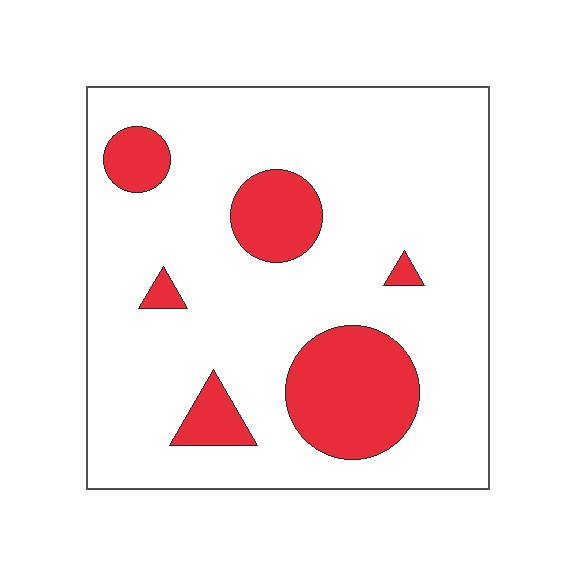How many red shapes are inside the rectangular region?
6.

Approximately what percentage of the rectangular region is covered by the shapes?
Approximately 20%.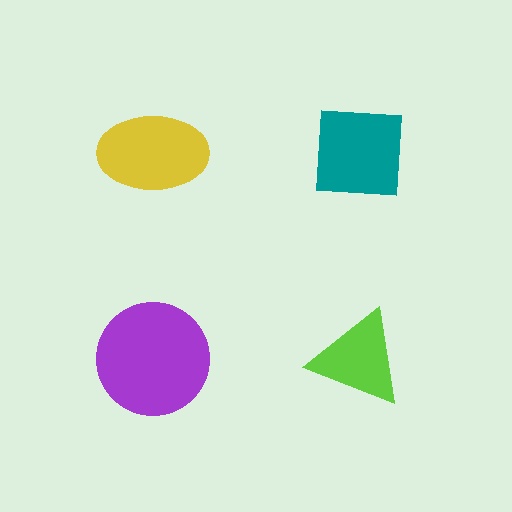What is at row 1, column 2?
A teal square.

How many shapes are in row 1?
2 shapes.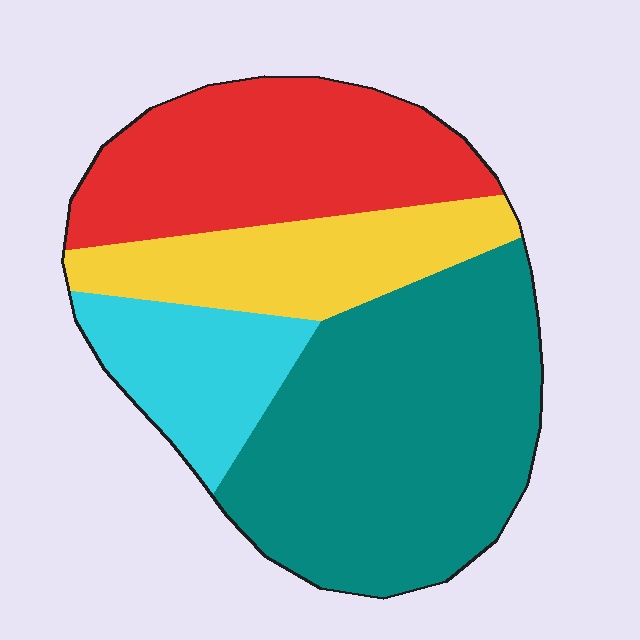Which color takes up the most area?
Teal, at roughly 40%.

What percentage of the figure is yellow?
Yellow covers around 20% of the figure.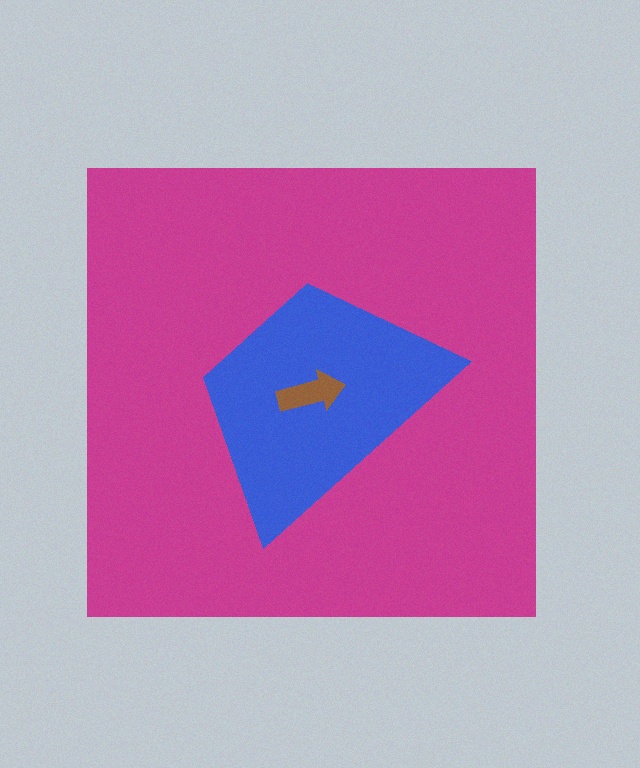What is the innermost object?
The brown arrow.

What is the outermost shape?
The magenta square.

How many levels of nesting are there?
3.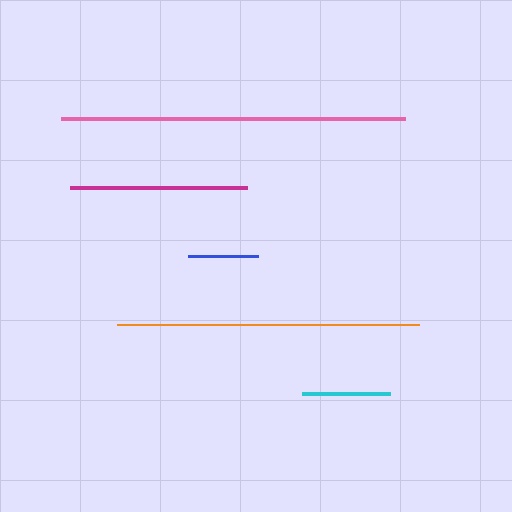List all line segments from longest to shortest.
From longest to shortest: pink, orange, magenta, cyan, blue.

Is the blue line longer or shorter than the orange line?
The orange line is longer than the blue line.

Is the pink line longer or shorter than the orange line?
The pink line is longer than the orange line.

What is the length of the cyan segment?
The cyan segment is approximately 88 pixels long.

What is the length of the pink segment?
The pink segment is approximately 344 pixels long.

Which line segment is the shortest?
The blue line is the shortest at approximately 70 pixels.